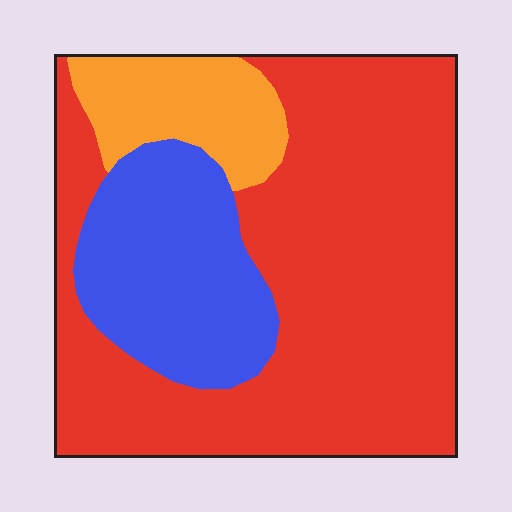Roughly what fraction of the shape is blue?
Blue covers about 20% of the shape.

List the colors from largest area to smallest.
From largest to smallest: red, blue, orange.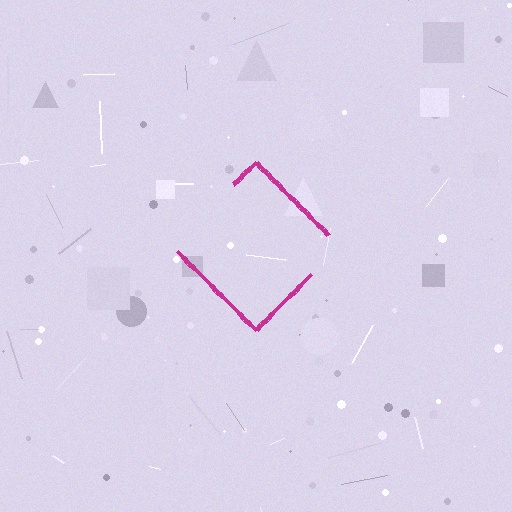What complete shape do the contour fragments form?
The contour fragments form a diamond.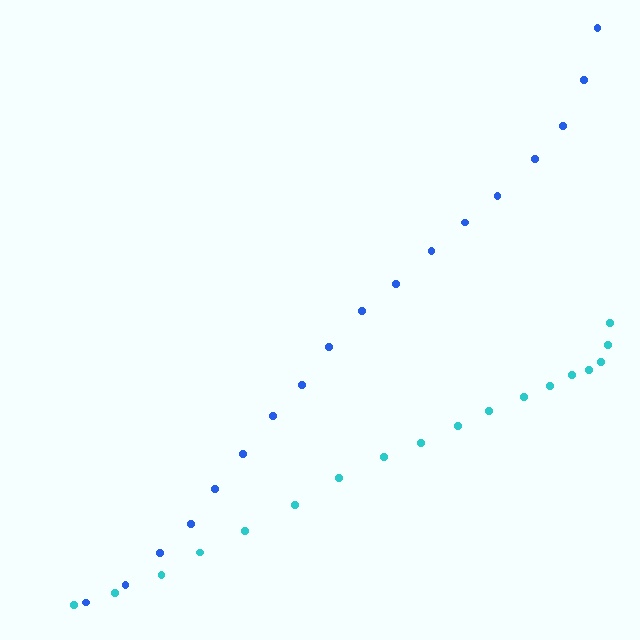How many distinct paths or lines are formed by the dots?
There are 2 distinct paths.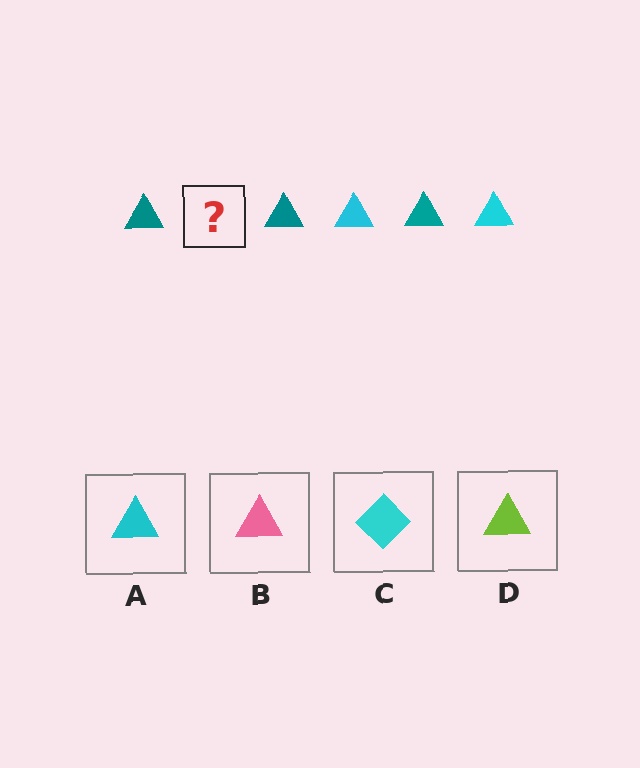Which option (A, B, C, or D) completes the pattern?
A.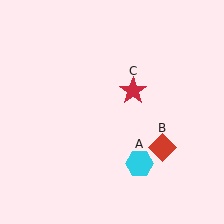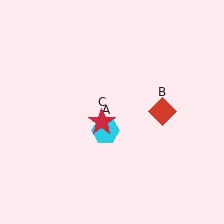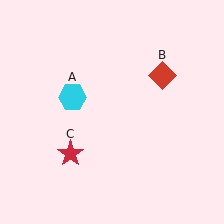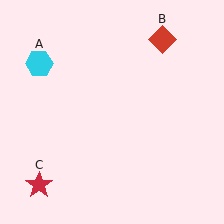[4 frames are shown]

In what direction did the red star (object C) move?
The red star (object C) moved down and to the left.